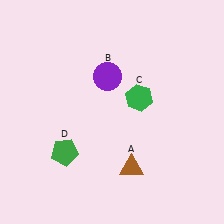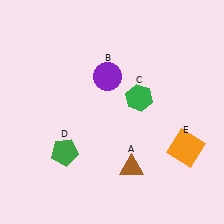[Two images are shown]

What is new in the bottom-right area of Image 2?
An orange square (E) was added in the bottom-right area of Image 2.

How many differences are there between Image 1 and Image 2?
There is 1 difference between the two images.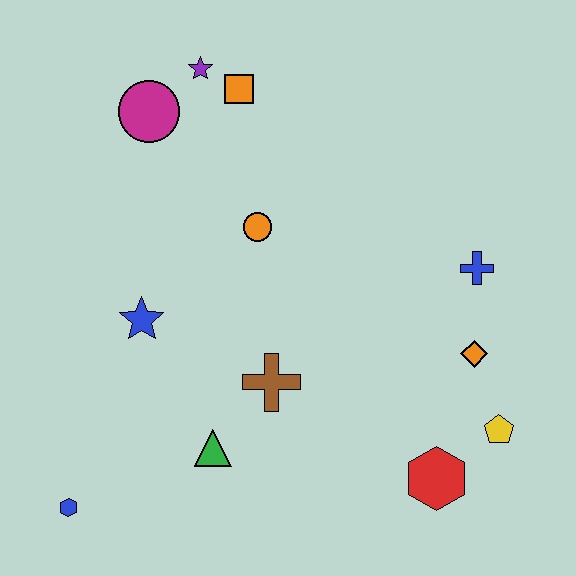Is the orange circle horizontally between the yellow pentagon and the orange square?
Yes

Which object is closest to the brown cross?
The green triangle is closest to the brown cross.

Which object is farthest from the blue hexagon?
The blue cross is farthest from the blue hexagon.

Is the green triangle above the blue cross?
No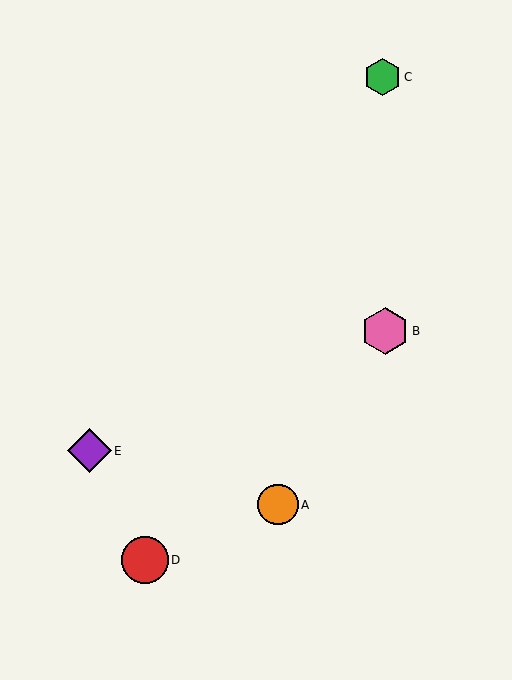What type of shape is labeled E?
Shape E is a purple diamond.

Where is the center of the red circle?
The center of the red circle is at (145, 560).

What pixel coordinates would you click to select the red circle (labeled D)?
Click at (145, 560) to select the red circle D.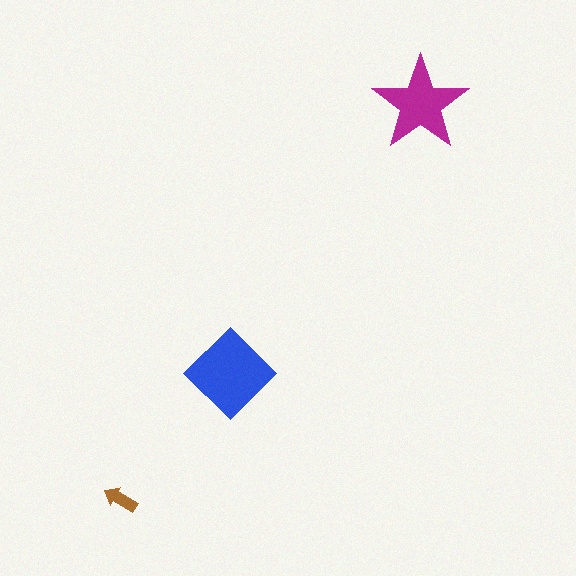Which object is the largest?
The blue diamond.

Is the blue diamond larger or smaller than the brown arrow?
Larger.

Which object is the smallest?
The brown arrow.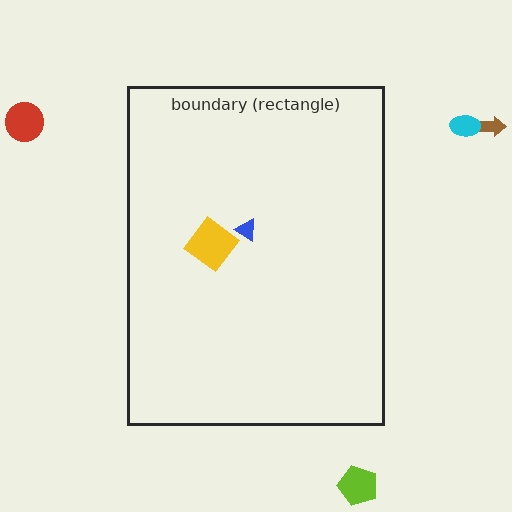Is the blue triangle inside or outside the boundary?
Inside.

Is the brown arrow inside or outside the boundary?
Outside.